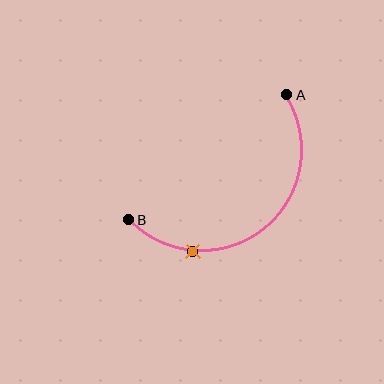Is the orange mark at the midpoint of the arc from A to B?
No. The orange mark lies on the arc but is closer to endpoint B. The arc midpoint would be at the point on the curve equidistant along the arc from both A and B.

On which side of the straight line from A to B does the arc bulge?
The arc bulges below and to the right of the straight line connecting A and B.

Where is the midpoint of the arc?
The arc midpoint is the point on the curve farthest from the straight line joining A and B. It sits below and to the right of that line.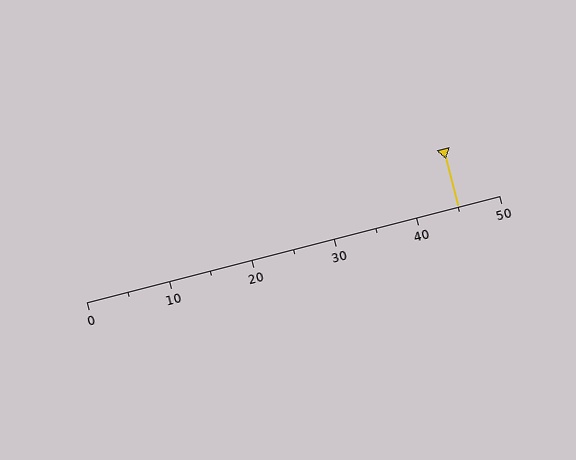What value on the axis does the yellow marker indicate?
The marker indicates approximately 45.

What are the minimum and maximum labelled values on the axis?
The axis runs from 0 to 50.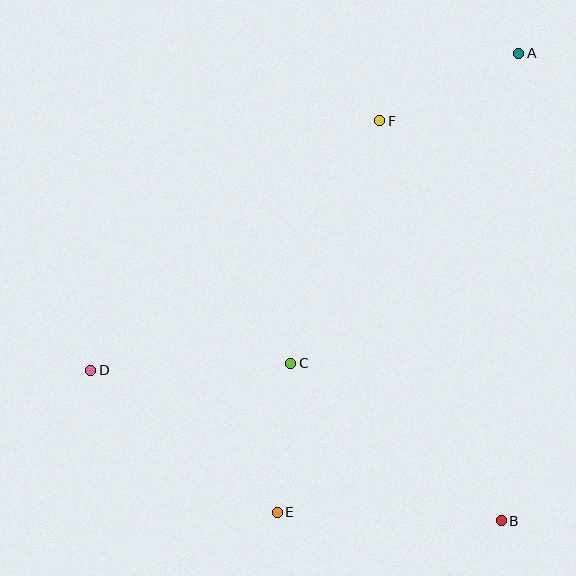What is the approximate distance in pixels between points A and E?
The distance between A and E is approximately 519 pixels.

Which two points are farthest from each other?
Points A and D are farthest from each other.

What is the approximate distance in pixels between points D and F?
The distance between D and F is approximately 382 pixels.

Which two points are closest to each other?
Points C and E are closest to each other.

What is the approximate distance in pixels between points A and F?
The distance between A and F is approximately 155 pixels.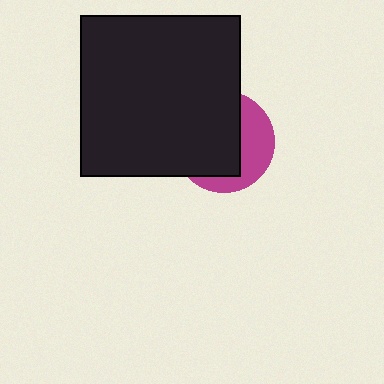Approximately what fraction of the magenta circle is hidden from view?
Roughly 63% of the magenta circle is hidden behind the black square.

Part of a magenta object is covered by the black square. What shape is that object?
It is a circle.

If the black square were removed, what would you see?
You would see the complete magenta circle.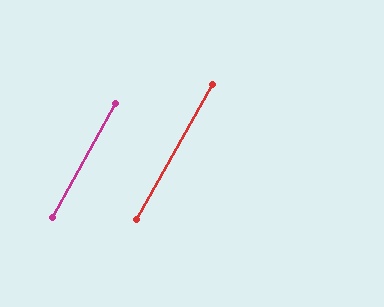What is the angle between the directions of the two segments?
Approximately 0 degrees.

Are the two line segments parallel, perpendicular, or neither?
Parallel — their directions differ by only 0.0°.